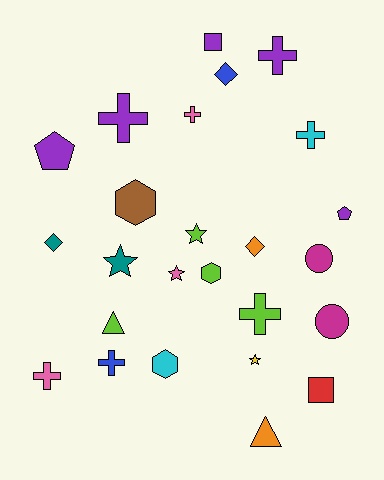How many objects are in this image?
There are 25 objects.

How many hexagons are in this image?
There are 3 hexagons.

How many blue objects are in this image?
There are 2 blue objects.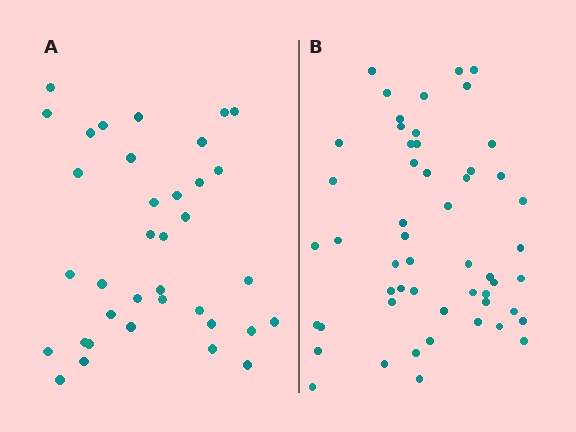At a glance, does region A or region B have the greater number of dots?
Region B (the right region) has more dots.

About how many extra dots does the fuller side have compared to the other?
Region B has approximately 15 more dots than region A.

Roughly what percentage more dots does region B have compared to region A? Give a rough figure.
About 45% more.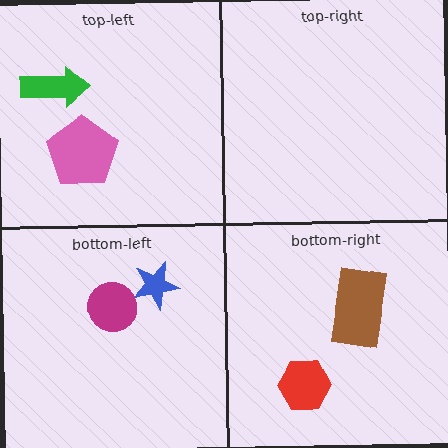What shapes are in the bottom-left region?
The blue star, the magenta circle.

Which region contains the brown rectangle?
The bottom-right region.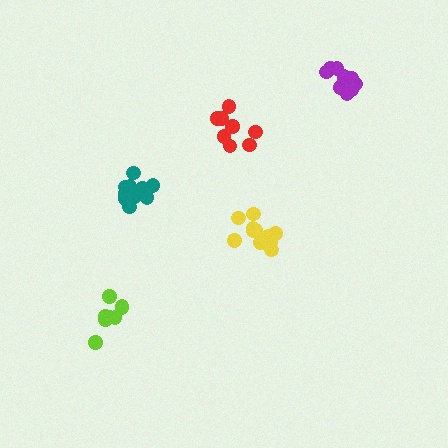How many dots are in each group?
Group 1: 9 dots, Group 2: 12 dots, Group 3: 9 dots, Group 4: 12 dots, Group 5: 13 dots (55 total).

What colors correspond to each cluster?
The clusters are colored: red, purple, lime, teal, yellow.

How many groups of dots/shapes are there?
There are 5 groups.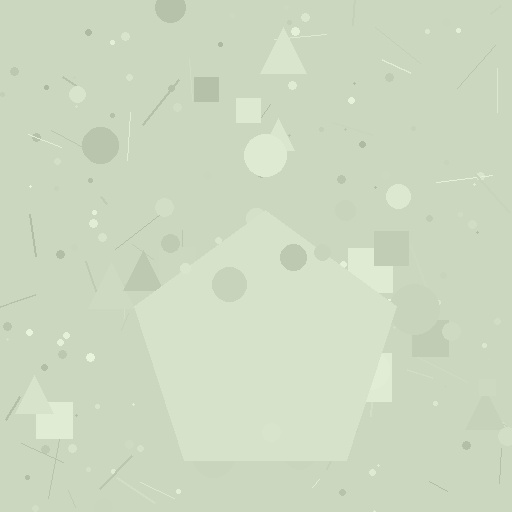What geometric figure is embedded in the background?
A pentagon is embedded in the background.